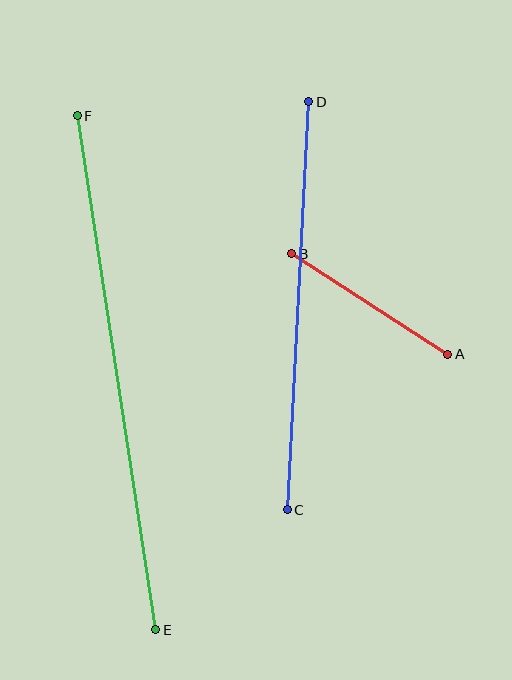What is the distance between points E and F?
The distance is approximately 520 pixels.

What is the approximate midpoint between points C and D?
The midpoint is at approximately (298, 306) pixels.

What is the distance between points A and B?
The distance is approximately 186 pixels.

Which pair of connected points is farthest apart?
Points E and F are farthest apart.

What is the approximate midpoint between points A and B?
The midpoint is at approximately (370, 304) pixels.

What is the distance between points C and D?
The distance is approximately 409 pixels.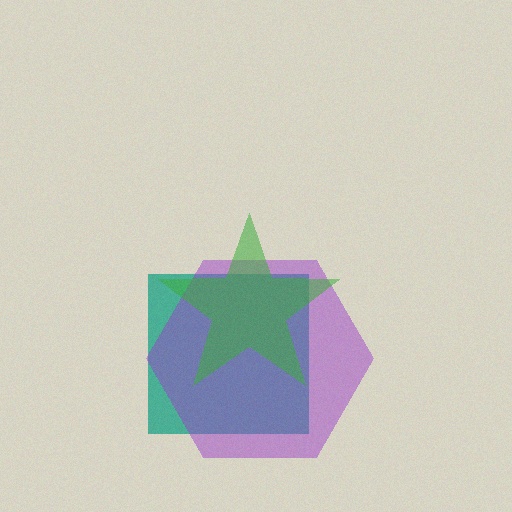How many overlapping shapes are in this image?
There are 3 overlapping shapes in the image.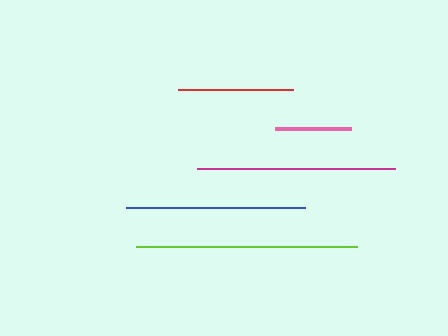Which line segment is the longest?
The lime line is the longest at approximately 221 pixels.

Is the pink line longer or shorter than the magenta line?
The magenta line is longer than the pink line.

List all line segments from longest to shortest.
From longest to shortest: lime, magenta, blue, red, pink.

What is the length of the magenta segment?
The magenta segment is approximately 198 pixels long.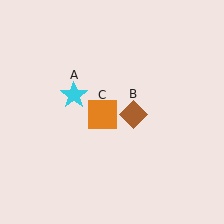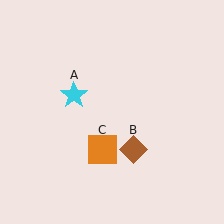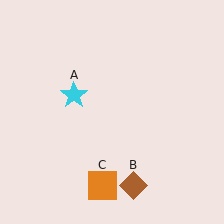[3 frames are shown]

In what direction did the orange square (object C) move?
The orange square (object C) moved down.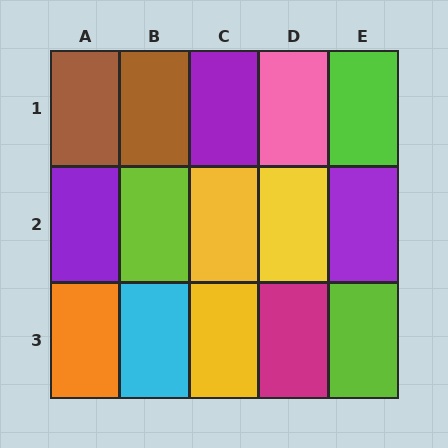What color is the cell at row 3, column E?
Lime.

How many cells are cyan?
1 cell is cyan.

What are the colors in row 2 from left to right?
Purple, lime, yellow, yellow, purple.